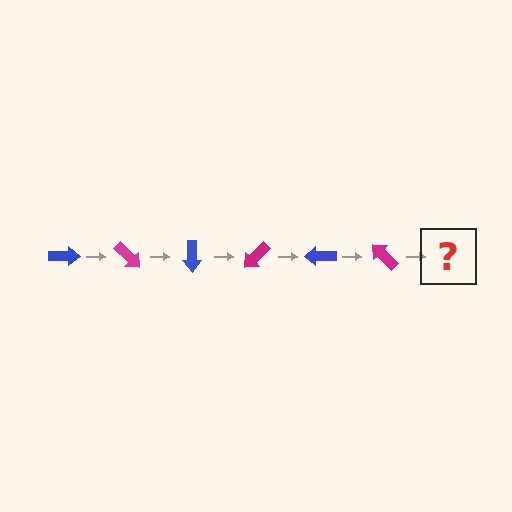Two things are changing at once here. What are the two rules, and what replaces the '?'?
The two rules are that it rotates 45 degrees each step and the color cycles through blue and magenta. The '?' should be a blue arrow, rotated 270 degrees from the start.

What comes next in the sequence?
The next element should be a blue arrow, rotated 270 degrees from the start.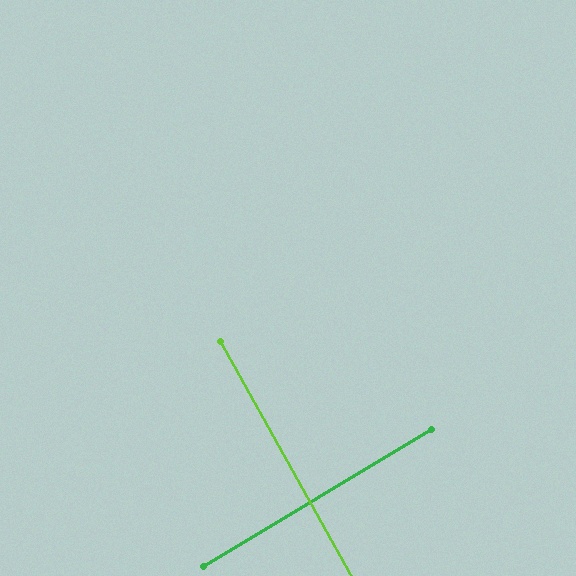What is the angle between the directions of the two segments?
Approximately 88 degrees.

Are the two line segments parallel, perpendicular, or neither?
Perpendicular — they meet at approximately 88°.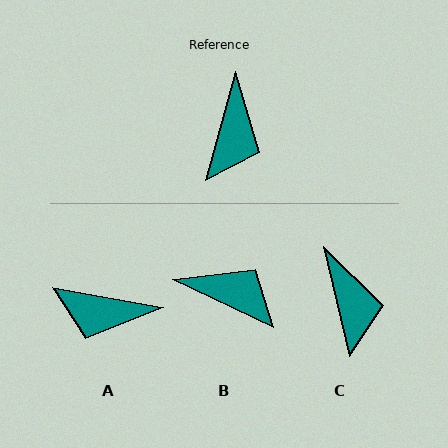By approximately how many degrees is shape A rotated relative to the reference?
Approximately 85 degrees clockwise.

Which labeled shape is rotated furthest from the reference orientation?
A, about 85 degrees away.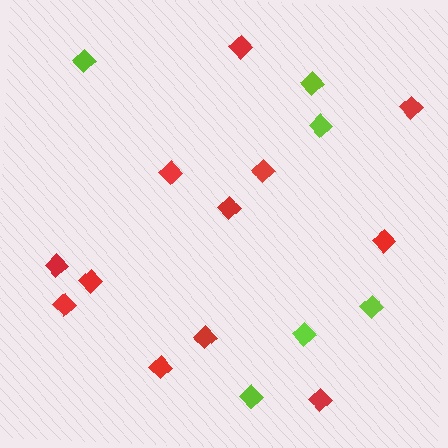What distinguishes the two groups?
There are 2 groups: one group of lime diamonds (6) and one group of red diamonds (12).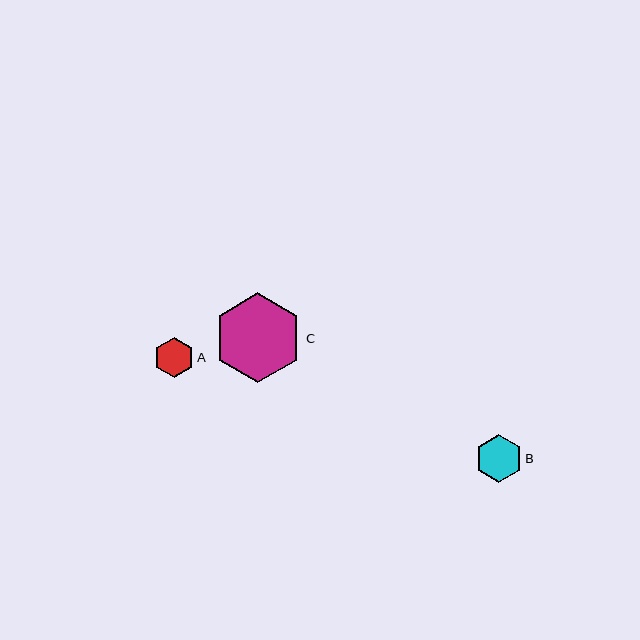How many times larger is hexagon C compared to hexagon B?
Hexagon C is approximately 1.9 times the size of hexagon B.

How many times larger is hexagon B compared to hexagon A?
Hexagon B is approximately 1.2 times the size of hexagon A.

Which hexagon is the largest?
Hexagon C is the largest with a size of approximately 90 pixels.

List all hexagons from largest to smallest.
From largest to smallest: C, B, A.